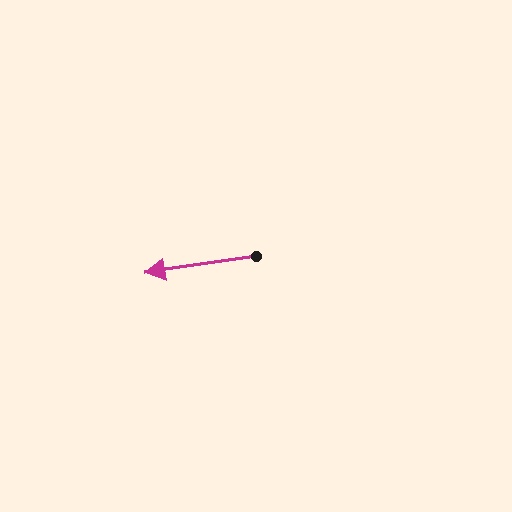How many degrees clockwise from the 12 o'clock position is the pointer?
Approximately 261 degrees.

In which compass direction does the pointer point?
West.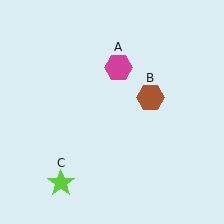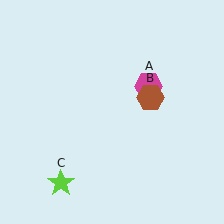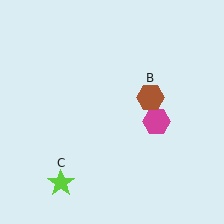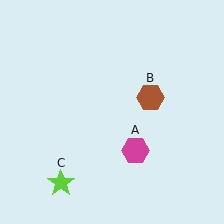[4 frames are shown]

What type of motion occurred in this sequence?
The magenta hexagon (object A) rotated clockwise around the center of the scene.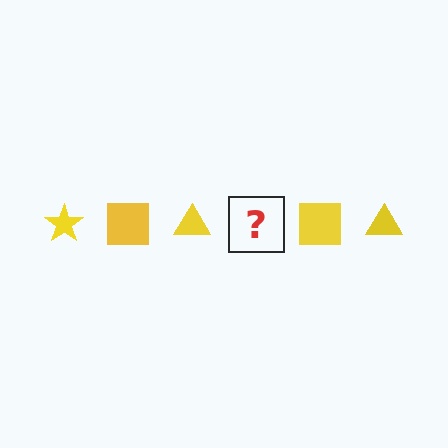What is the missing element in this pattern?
The missing element is a yellow star.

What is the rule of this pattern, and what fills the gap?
The rule is that the pattern cycles through star, square, triangle shapes in yellow. The gap should be filled with a yellow star.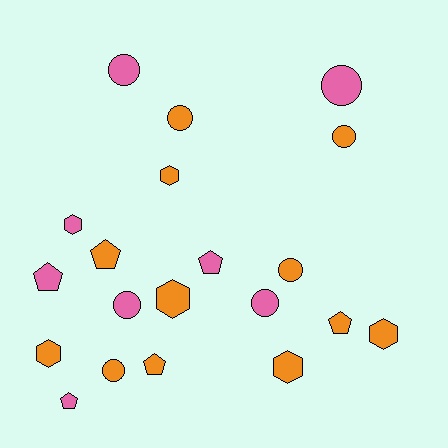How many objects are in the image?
There are 20 objects.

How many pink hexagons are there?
There is 1 pink hexagon.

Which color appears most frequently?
Orange, with 12 objects.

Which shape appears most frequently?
Circle, with 8 objects.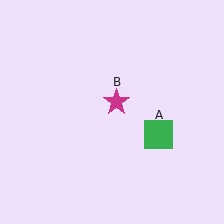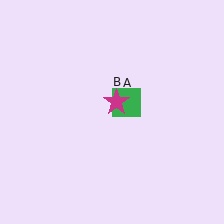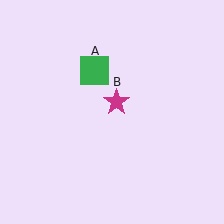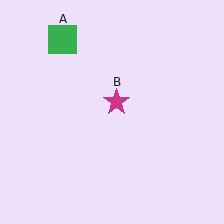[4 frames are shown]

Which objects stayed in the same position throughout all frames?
Magenta star (object B) remained stationary.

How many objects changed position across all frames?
1 object changed position: green square (object A).